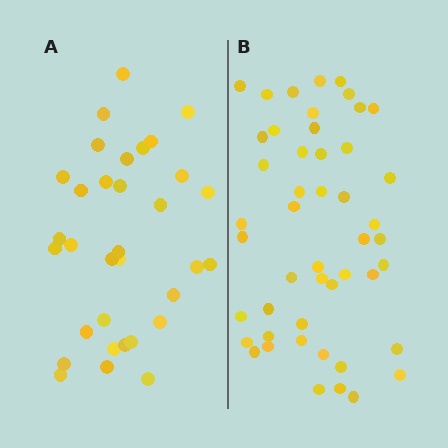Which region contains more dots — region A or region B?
Region B (the right region) has more dots.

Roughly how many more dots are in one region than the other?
Region B has approximately 15 more dots than region A.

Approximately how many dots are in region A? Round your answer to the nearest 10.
About 30 dots. (The exact count is 33, which rounds to 30.)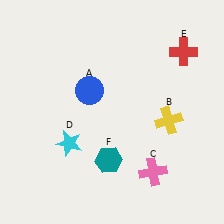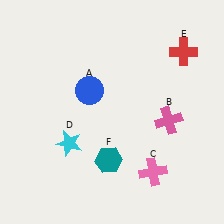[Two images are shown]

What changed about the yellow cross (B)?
In Image 1, B is yellow. In Image 2, it changed to pink.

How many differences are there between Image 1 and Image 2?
There is 1 difference between the two images.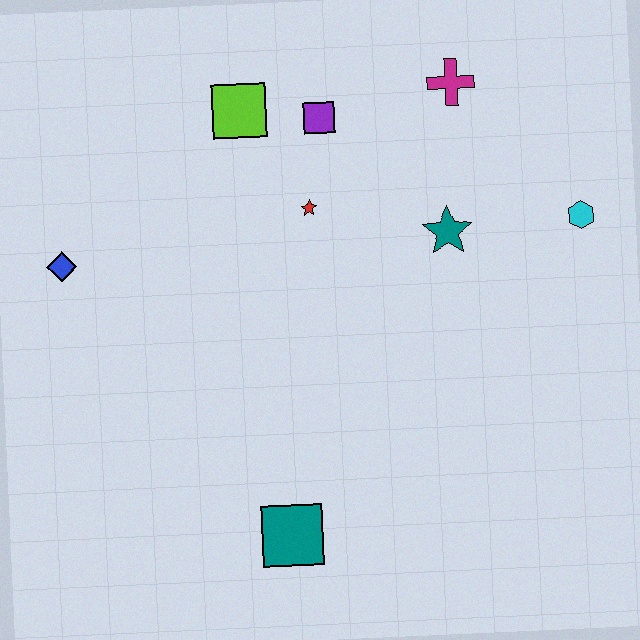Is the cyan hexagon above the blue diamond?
Yes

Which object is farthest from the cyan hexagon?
The blue diamond is farthest from the cyan hexagon.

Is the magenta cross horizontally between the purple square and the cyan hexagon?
Yes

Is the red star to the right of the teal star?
No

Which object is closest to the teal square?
The red star is closest to the teal square.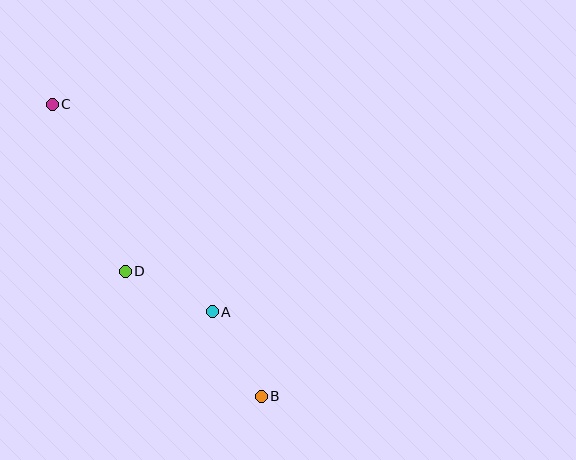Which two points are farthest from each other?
Points B and C are farthest from each other.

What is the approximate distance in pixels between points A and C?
The distance between A and C is approximately 262 pixels.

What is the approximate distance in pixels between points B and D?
The distance between B and D is approximately 185 pixels.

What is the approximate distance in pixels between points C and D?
The distance between C and D is approximately 182 pixels.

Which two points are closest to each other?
Points A and D are closest to each other.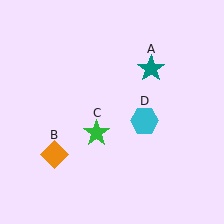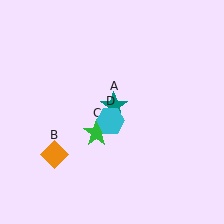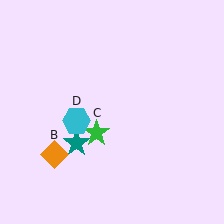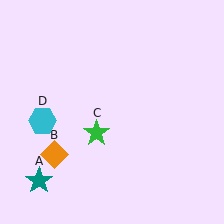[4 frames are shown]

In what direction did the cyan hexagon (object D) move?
The cyan hexagon (object D) moved left.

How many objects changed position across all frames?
2 objects changed position: teal star (object A), cyan hexagon (object D).